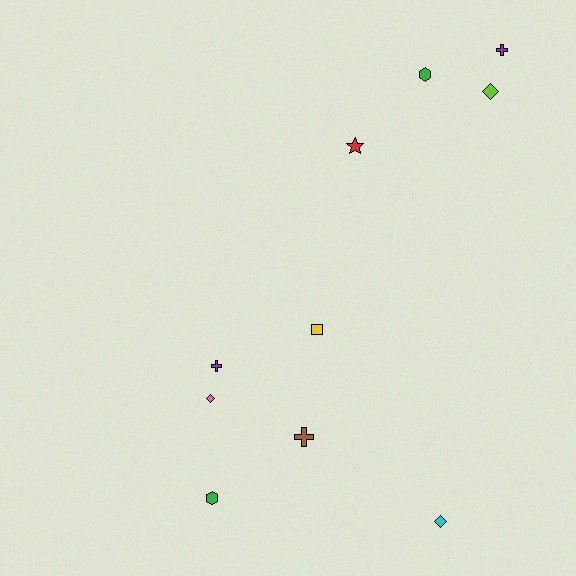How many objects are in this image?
There are 10 objects.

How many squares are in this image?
There is 1 square.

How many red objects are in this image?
There is 1 red object.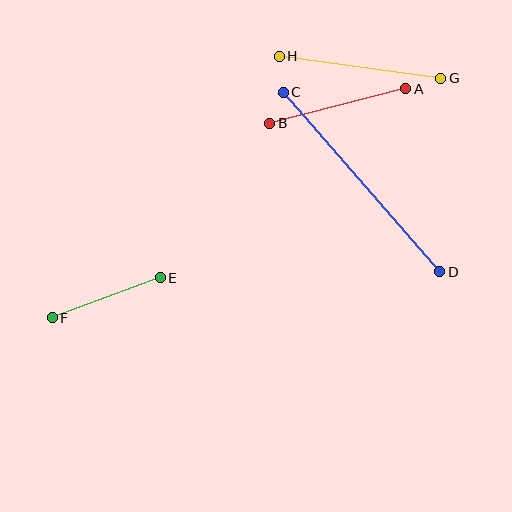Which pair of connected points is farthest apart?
Points C and D are farthest apart.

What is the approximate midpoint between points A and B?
The midpoint is at approximately (338, 106) pixels.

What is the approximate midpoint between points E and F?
The midpoint is at approximately (106, 298) pixels.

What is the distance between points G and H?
The distance is approximately 163 pixels.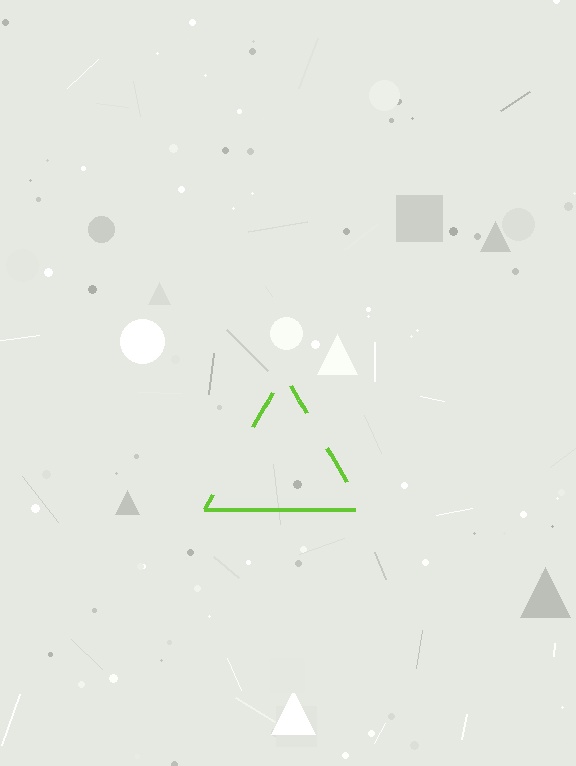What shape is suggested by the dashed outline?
The dashed outline suggests a triangle.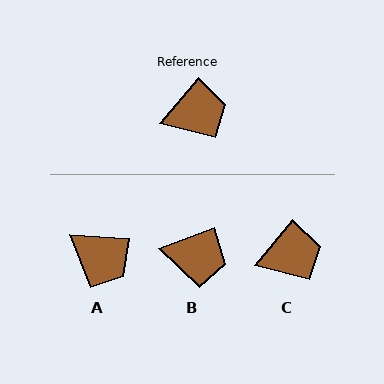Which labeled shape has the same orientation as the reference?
C.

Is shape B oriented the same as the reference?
No, it is off by about 30 degrees.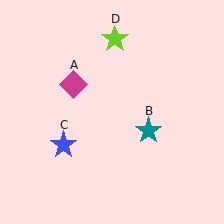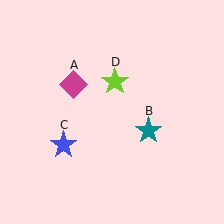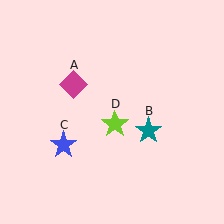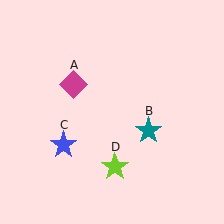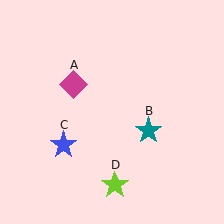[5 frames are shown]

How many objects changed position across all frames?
1 object changed position: lime star (object D).